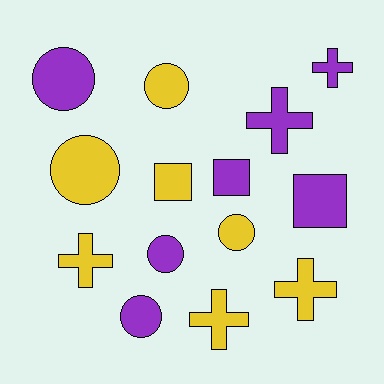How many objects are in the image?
There are 14 objects.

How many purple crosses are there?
There are 2 purple crosses.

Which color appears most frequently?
Yellow, with 7 objects.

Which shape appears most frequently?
Circle, with 6 objects.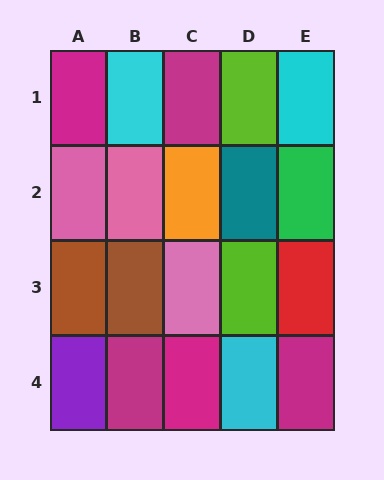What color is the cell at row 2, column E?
Green.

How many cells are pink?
3 cells are pink.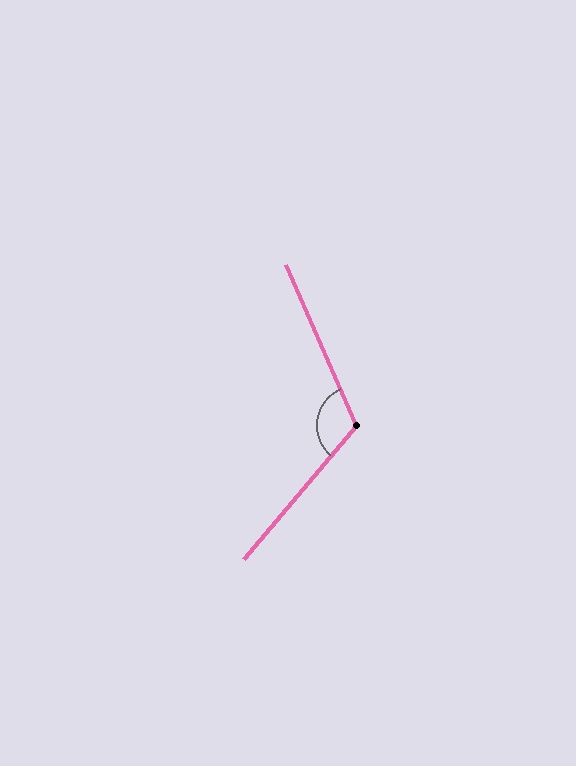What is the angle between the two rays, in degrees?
Approximately 116 degrees.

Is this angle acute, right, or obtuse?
It is obtuse.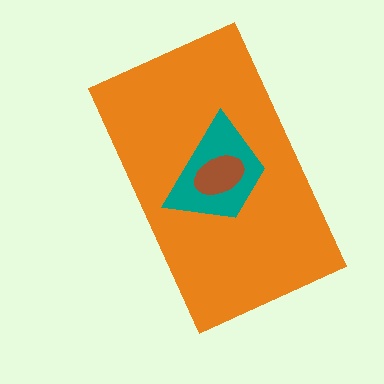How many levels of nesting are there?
3.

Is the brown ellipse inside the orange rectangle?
Yes.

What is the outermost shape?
The orange rectangle.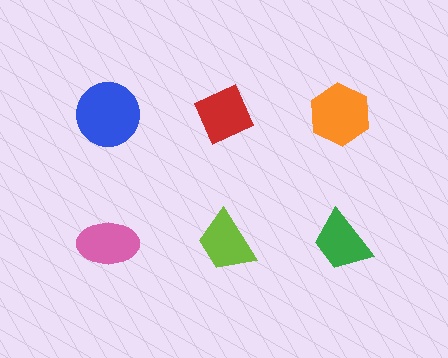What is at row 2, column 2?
A lime trapezoid.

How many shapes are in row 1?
3 shapes.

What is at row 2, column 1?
A pink ellipse.